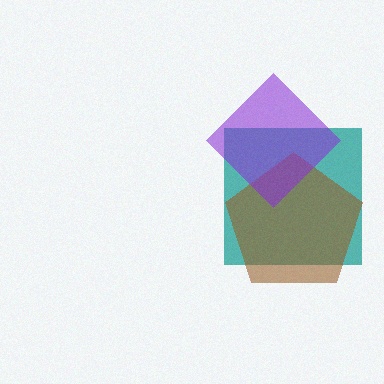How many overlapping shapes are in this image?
There are 3 overlapping shapes in the image.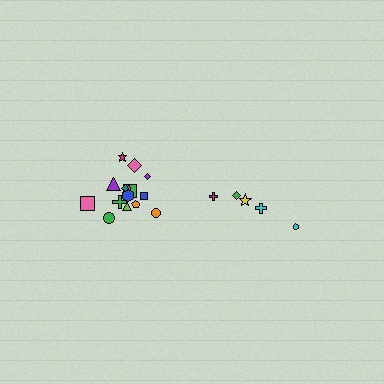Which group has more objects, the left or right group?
The left group.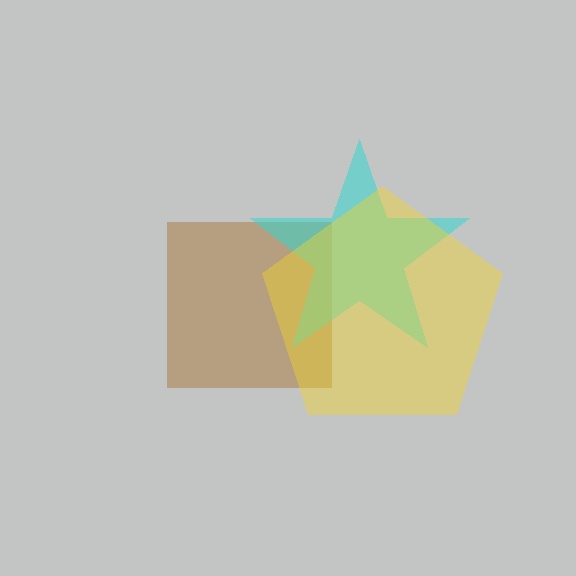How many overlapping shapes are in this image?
There are 3 overlapping shapes in the image.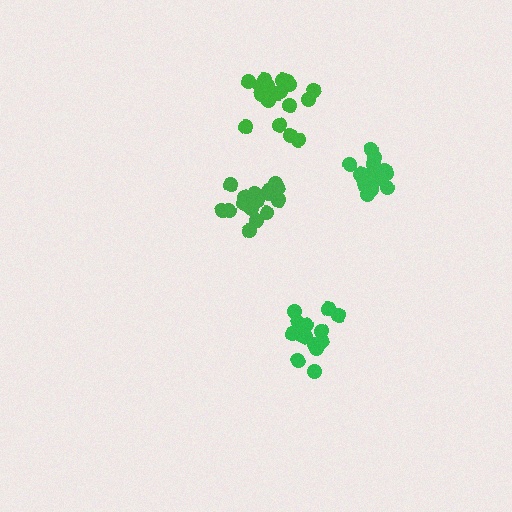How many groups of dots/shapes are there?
There are 4 groups.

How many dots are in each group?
Group 1: 16 dots, Group 2: 19 dots, Group 3: 15 dots, Group 4: 17 dots (67 total).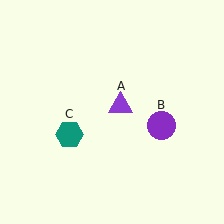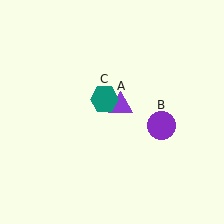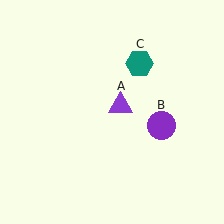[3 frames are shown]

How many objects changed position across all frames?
1 object changed position: teal hexagon (object C).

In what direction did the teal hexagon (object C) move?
The teal hexagon (object C) moved up and to the right.